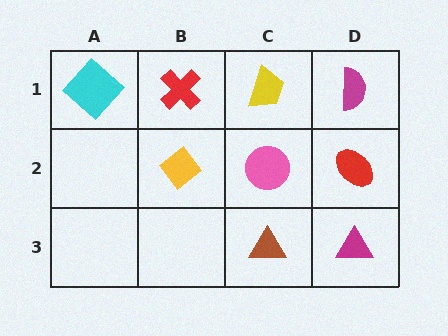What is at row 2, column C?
A pink circle.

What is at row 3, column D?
A magenta triangle.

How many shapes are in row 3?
2 shapes.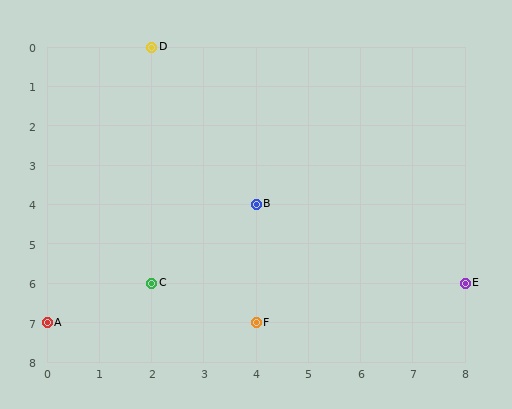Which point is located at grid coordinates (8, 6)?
Point E is at (8, 6).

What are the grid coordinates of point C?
Point C is at grid coordinates (2, 6).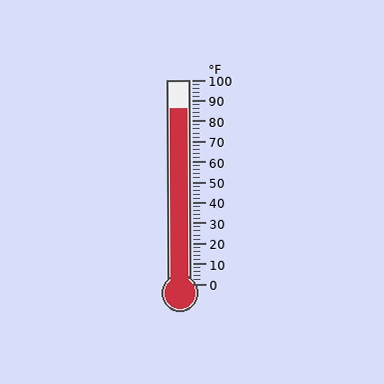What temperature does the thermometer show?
The thermometer shows approximately 86°F.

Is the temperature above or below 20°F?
The temperature is above 20°F.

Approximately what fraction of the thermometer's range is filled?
The thermometer is filled to approximately 85% of its range.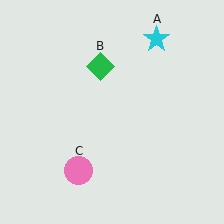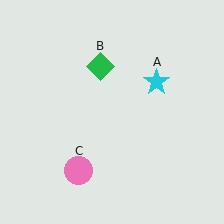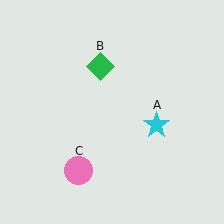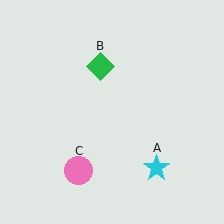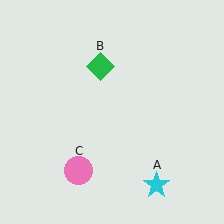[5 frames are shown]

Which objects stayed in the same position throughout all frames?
Green diamond (object B) and pink circle (object C) remained stationary.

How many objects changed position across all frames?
1 object changed position: cyan star (object A).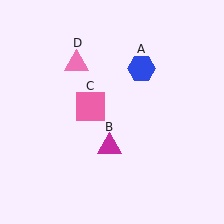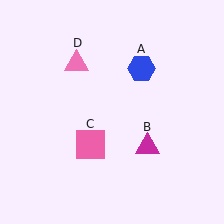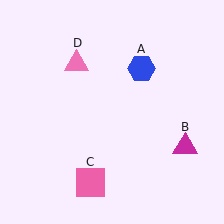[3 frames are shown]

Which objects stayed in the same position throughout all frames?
Blue hexagon (object A) and pink triangle (object D) remained stationary.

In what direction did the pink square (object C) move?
The pink square (object C) moved down.